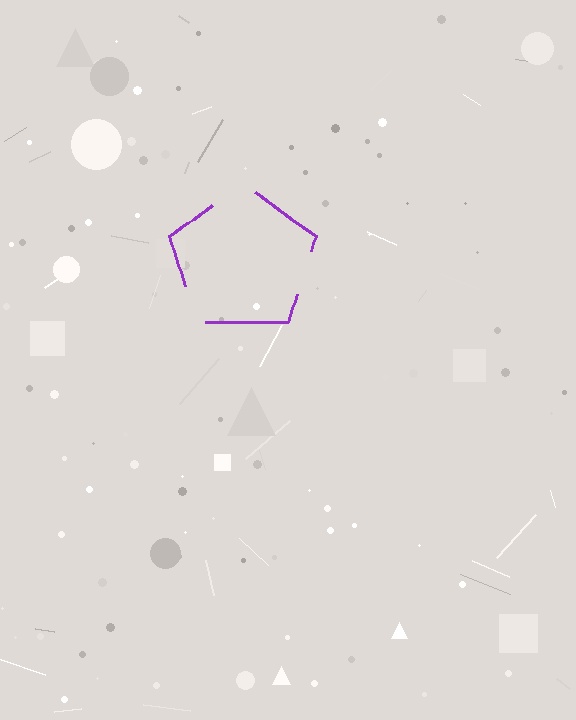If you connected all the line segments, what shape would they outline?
They would outline a pentagon.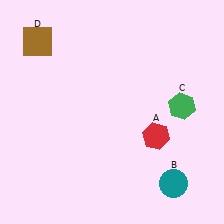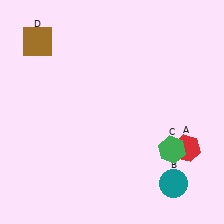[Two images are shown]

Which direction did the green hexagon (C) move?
The green hexagon (C) moved down.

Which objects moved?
The objects that moved are: the red hexagon (A), the green hexagon (C).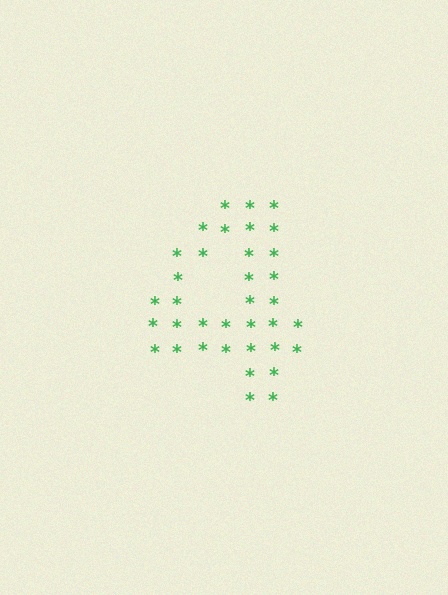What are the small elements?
The small elements are asterisks.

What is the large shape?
The large shape is the digit 4.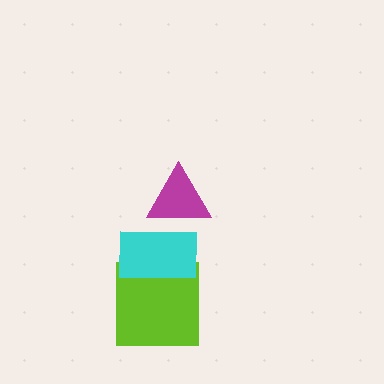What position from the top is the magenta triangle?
The magenta triangle is 1st from the top.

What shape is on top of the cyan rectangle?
The magenta triangle is on top of the cyan rectangle.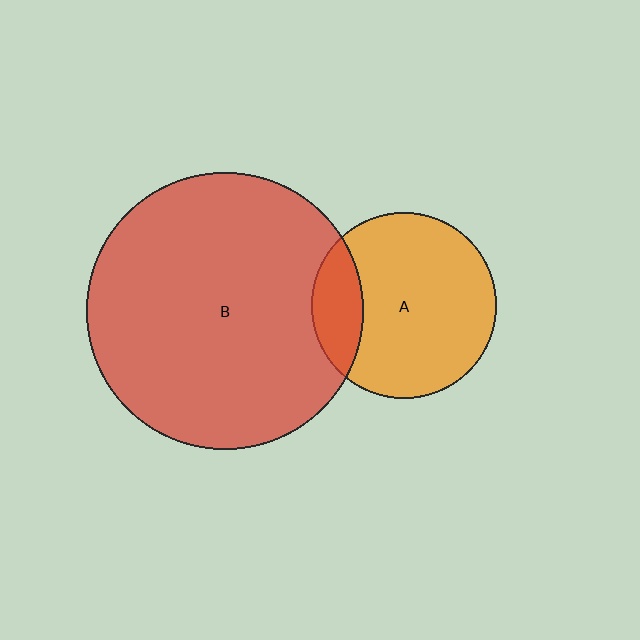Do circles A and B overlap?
Yes.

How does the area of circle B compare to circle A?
Approximately 2.2 times.